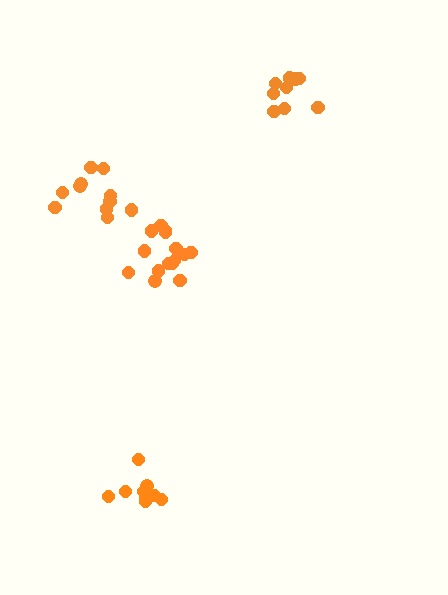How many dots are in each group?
Group 1: 15 dots, Group 2: 9 dots, Group 3: 9 dots, Group 4: 11 dots (44 total).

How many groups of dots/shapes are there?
There are 4 groups.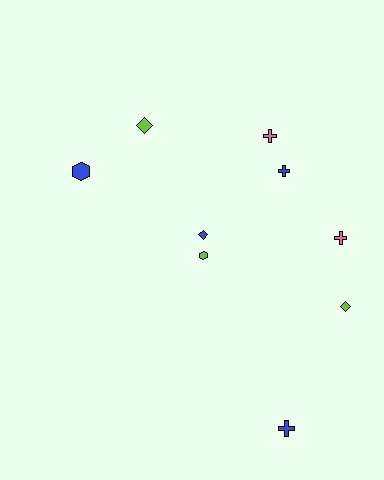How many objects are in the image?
There are 9 objects.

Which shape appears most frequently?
Cross, with 4 objects.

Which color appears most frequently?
Blue, with 4 objects.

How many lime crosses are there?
There are no lime crosses.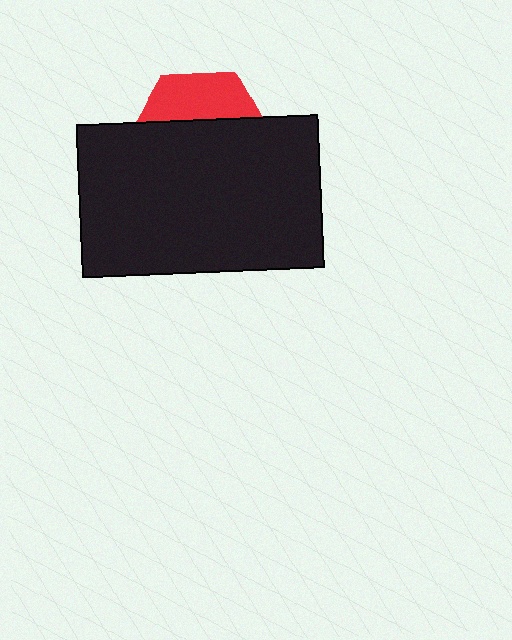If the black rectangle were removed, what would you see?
You would see the complete red hexagon.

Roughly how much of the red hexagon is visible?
A small part of it is visible (roughly 32%).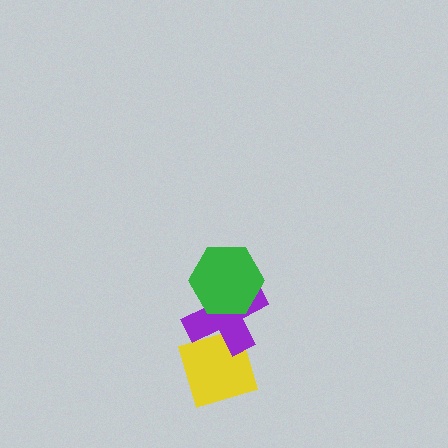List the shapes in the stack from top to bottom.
From top to bottom: the green hexagon, the purple cross, the yellow diamond.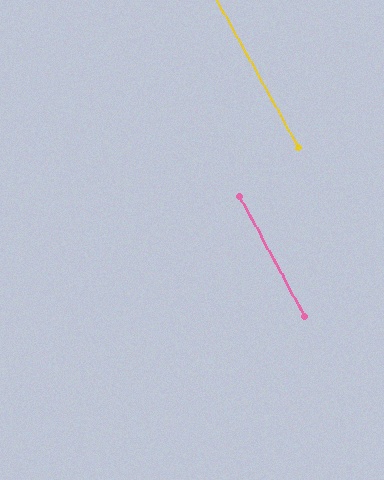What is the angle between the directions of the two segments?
Approximately 1 degree.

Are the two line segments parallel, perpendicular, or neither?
Parallel — their directions differ by only 0.7°.